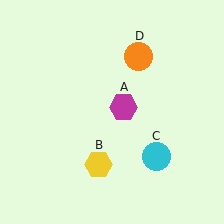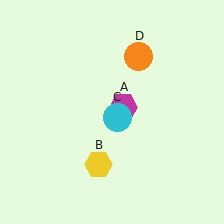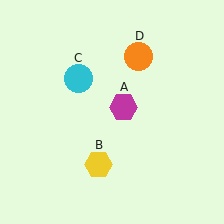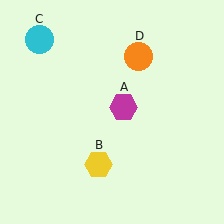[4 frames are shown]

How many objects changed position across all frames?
1 object changed position: cyan circle (object C).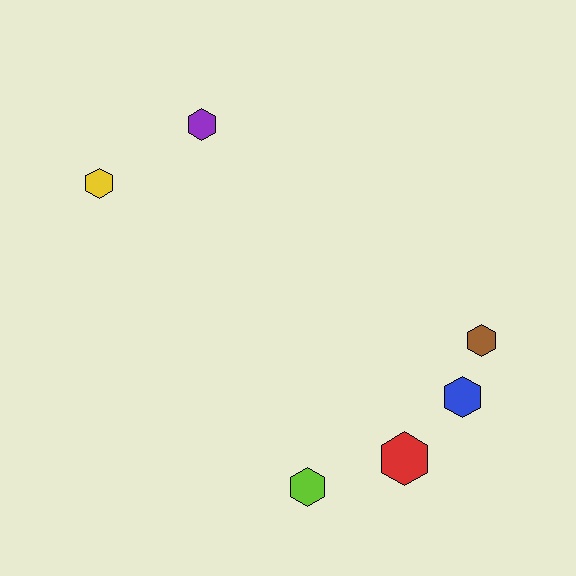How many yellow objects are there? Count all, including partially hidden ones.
There is 1 yellow object.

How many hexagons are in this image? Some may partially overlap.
There are 6 hexagons.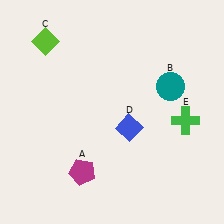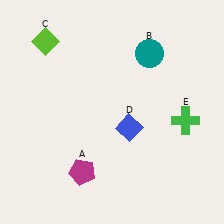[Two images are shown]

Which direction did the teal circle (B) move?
The teal circle (B) moved up.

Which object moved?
The teal circle (B) moved up.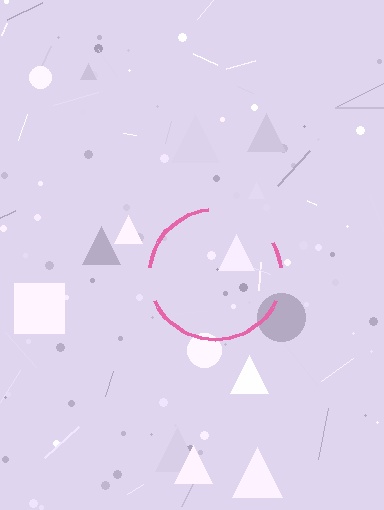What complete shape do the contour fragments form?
The contour fragments form a circle.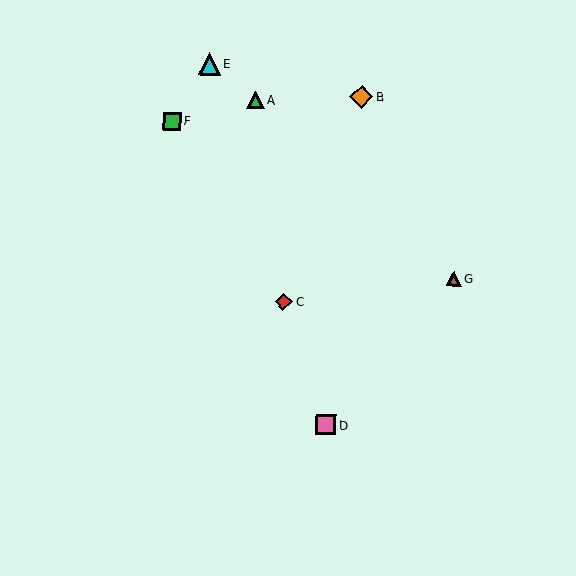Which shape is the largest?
The orange diamond (labeled B) is the largest.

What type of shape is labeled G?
Shape G is a brown triangle.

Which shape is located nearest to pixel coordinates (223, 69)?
The cyan triangle (labeled E) at (209, 64) is nearest to that location.